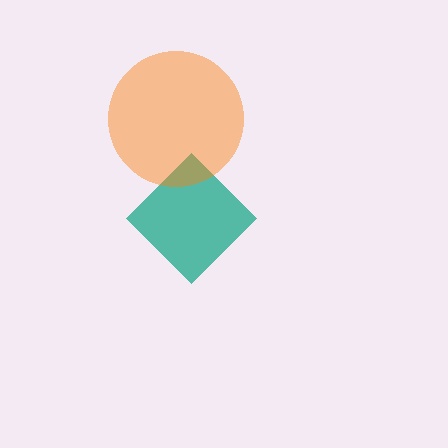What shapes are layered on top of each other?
The layered shapes are: a teal diamond, an orange circle.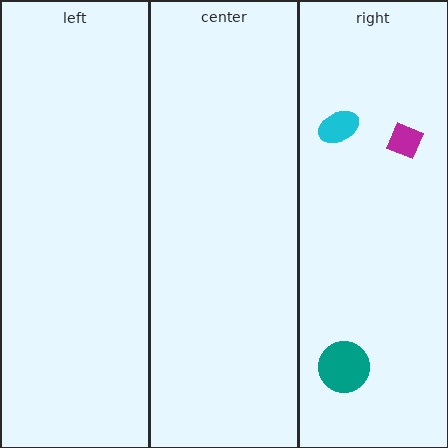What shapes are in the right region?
The magenta diamond, the cyan ellipse, the teal circle.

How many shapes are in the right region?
3.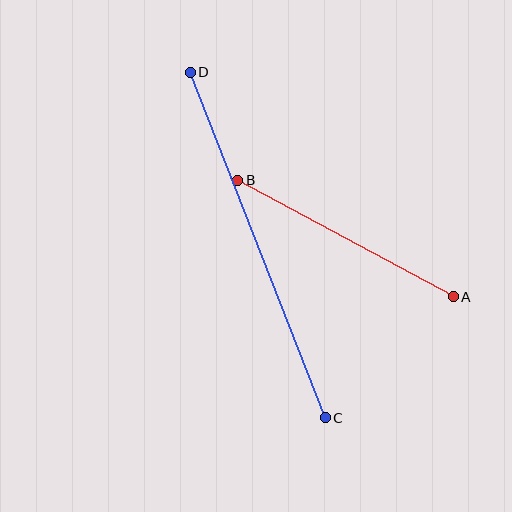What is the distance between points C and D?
The distance is approximately 371 pixels.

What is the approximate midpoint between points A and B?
The midpoint is at approximately (345, 239) pixels.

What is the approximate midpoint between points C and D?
The midpoint is at approximately (258, 245) pixels.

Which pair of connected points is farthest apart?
Points C and D are farthest apart.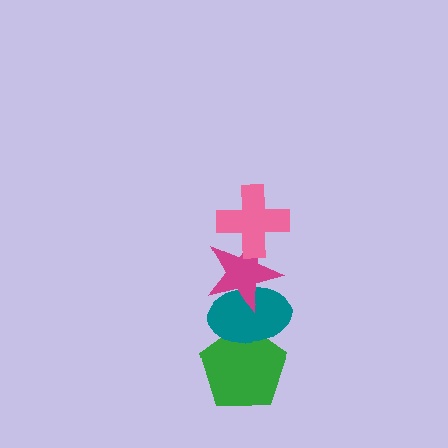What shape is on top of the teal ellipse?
The magenta star is on top of the teal ellipse.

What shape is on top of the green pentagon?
The teal ellipse is on top of the green pentagon.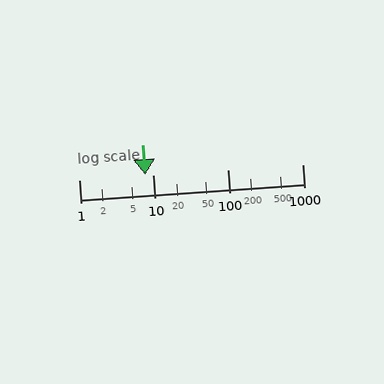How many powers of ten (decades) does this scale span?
The scale spans 3 decades, from 1 to 1000.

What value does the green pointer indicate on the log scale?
The pointer indicates approximately 7.8.